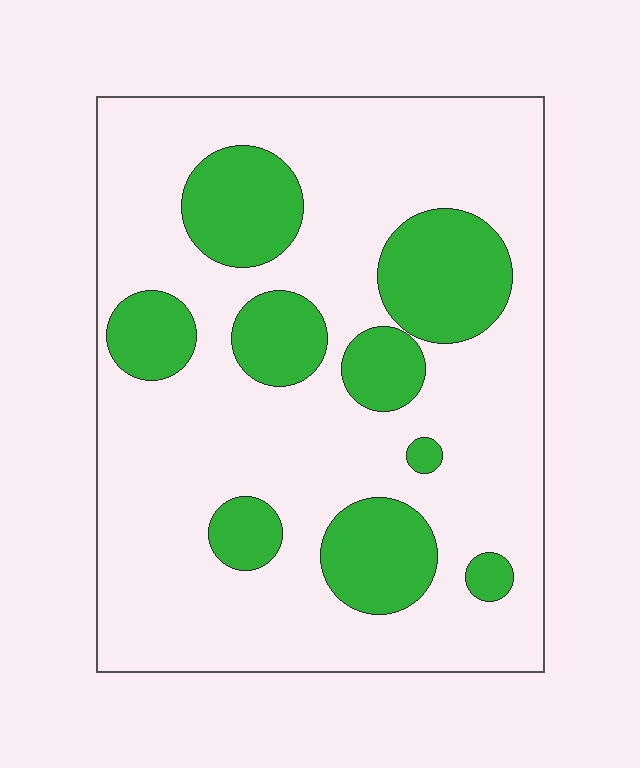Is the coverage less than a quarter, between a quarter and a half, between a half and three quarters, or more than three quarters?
Less than a quarter.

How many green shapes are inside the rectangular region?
9.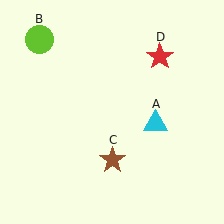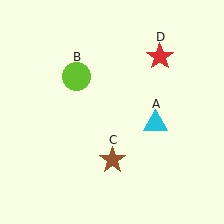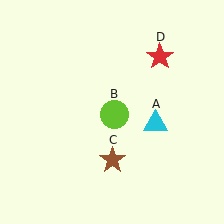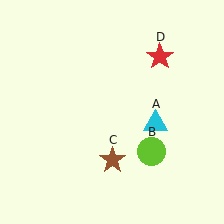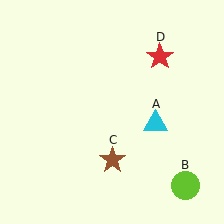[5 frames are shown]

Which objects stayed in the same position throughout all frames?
Cyan triangle (object A) and brown star (object C) and red star (object D) remained stationary.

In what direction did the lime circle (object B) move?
The lime circle (object B) moved down and to the right.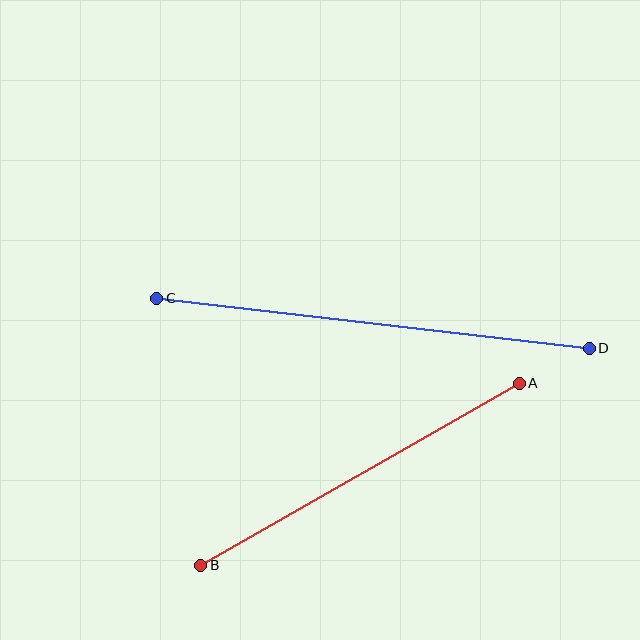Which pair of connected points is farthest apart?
Points C and D are farthest apart.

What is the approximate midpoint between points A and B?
The midpoint is at approximately (360, 474) pixels.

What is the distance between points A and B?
The distance is approximately 366 pixels.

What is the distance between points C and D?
The distance is approximately 436 pixels.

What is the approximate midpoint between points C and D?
The midpoint is at approximately (373, 323) pixels.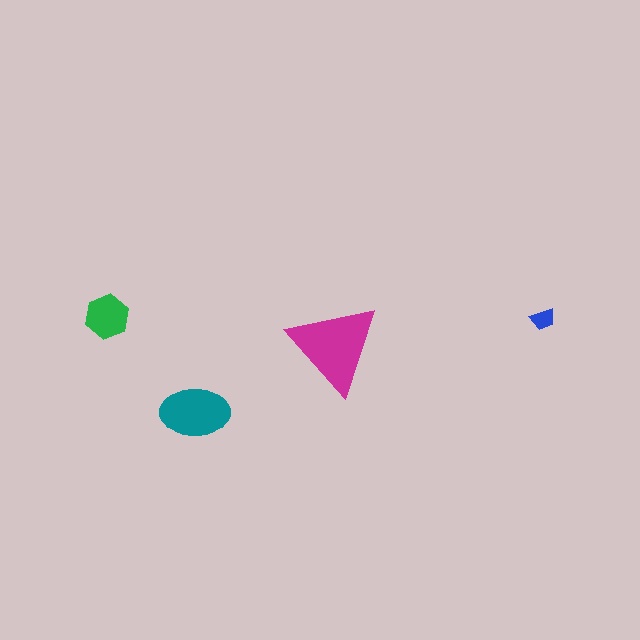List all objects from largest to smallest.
The magenta triangle, the teal ellipse, the green hexagon, the blue trapezoid.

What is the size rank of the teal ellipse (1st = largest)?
2nd.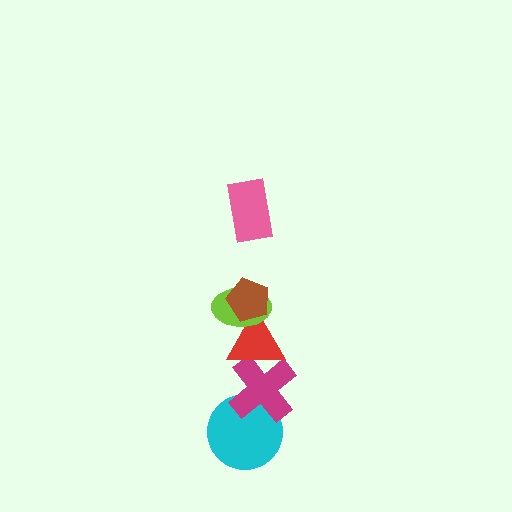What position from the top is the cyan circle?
The cyan circle is 6th from the top.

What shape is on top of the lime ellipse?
The brown pentagon is on top of the lime ellipse.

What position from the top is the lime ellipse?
The lime ellipse is 3rd from the top.